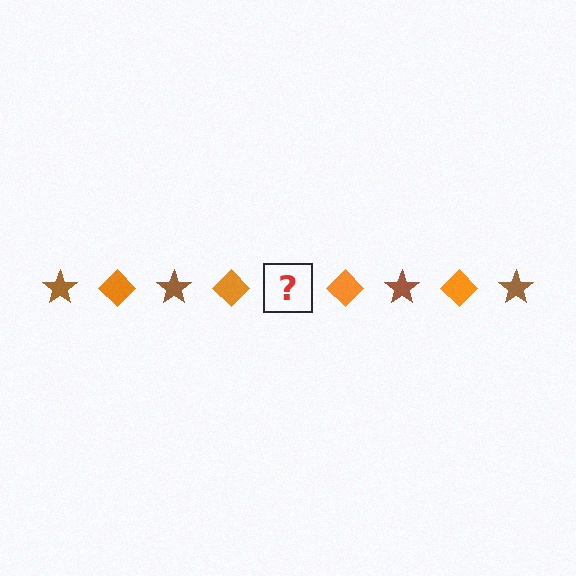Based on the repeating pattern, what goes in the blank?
The blank should be a brown star.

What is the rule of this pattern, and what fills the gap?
The rule is that the pattern alternates between brown star and orange diamond. The gap should be filled with a brown star.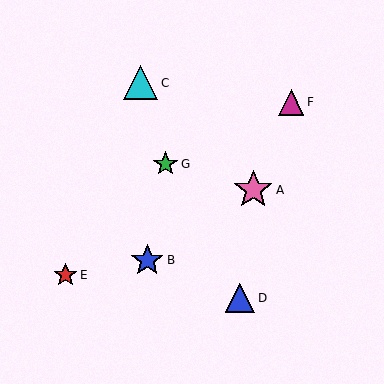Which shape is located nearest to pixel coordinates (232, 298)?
The blue triangle (labeled D) at (240, 298) is nearest to that location.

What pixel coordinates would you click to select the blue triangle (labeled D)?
Click at (240, 298) to select the blue triangle D.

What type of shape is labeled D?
Shape D is a blue triangle.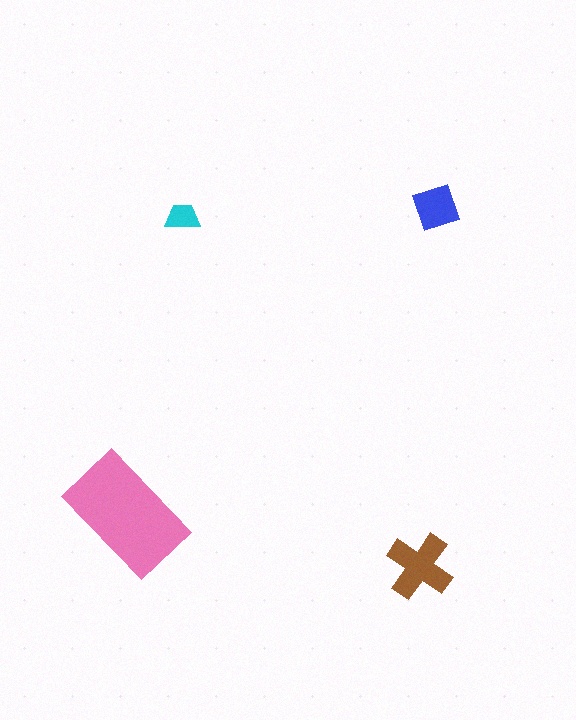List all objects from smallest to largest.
The cyan trapezoid, the blue diamond, the brown cross, the pink rectangle.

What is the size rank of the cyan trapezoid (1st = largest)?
4th.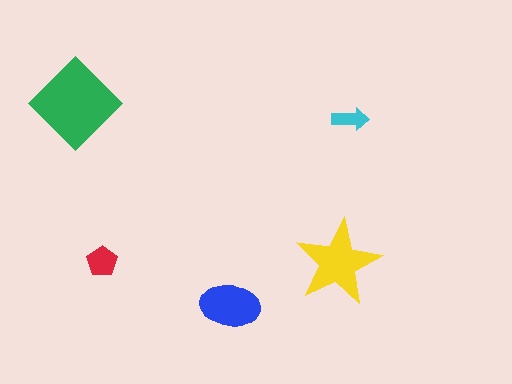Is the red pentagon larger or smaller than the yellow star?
Smaller.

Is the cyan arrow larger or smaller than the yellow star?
Smaller.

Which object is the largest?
The green diamond.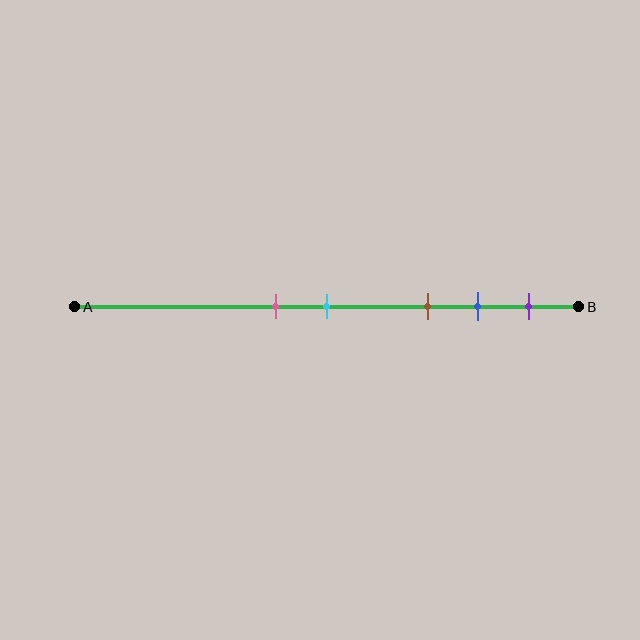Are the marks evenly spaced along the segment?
No, the marks are not evenly spaced.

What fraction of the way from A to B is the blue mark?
The blue mark is approximately 80% (0.8) of the way from A to B.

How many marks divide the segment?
There are 5 marks dividing the segment.